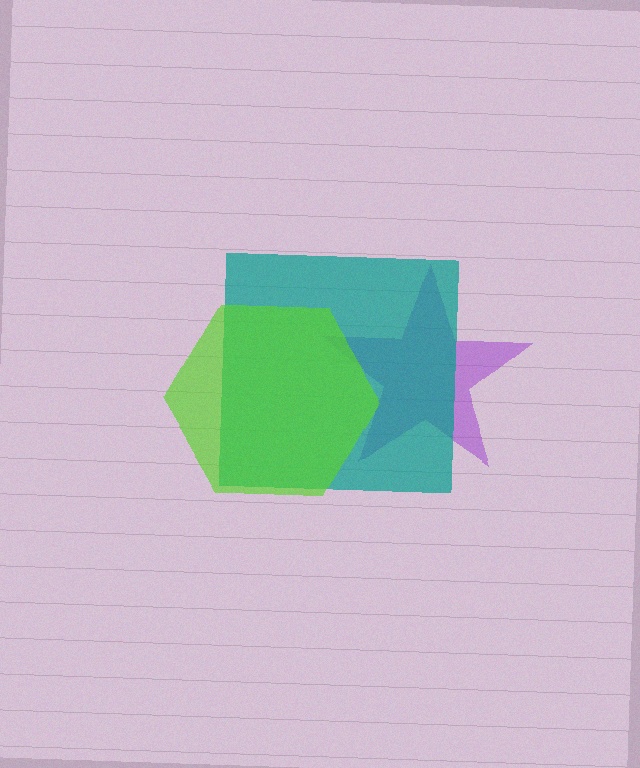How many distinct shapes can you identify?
There are 3 distinct shapes: a purple star, a teal square, a lime hexagon.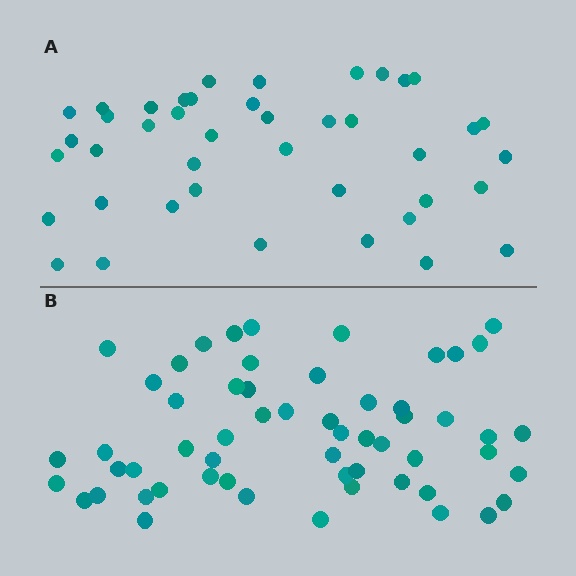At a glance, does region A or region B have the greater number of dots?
Region B (the bottom region) has more dots.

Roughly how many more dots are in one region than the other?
Region B has approximately 15 more dots than region A.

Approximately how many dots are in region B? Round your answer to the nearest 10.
About 60 dots. (The exact count is 57, which rounds to 60.)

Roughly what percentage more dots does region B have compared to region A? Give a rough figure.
About 35% more.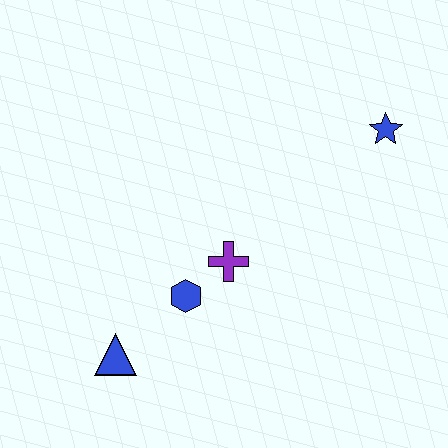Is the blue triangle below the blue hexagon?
Yes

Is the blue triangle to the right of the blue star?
No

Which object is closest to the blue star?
The purple cross is closest to the blue star.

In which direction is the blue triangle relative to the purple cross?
The blue triangle is to the left of the purple cross.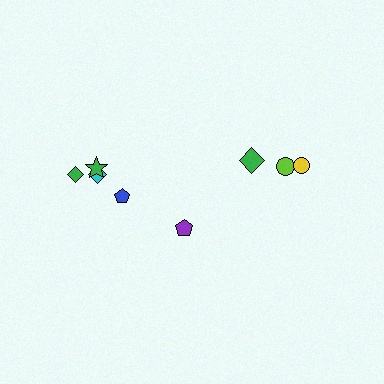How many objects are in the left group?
There are 5 objects.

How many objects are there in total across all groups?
There are 8 objects.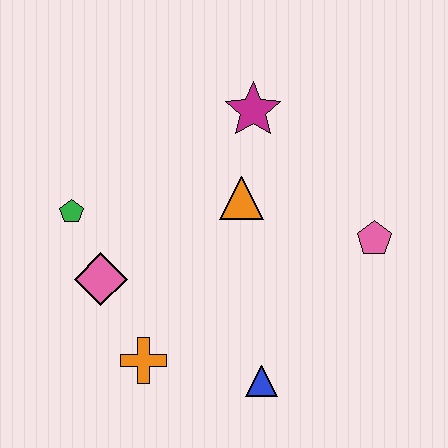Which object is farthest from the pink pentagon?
The green pentagon is farthest from the pink pentagon.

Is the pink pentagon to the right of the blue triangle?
Yes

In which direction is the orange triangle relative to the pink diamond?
The orange triangle is to the right of the pink diamond.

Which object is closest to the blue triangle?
The orange cross is closest to the blue triangle.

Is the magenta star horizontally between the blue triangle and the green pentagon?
Yes